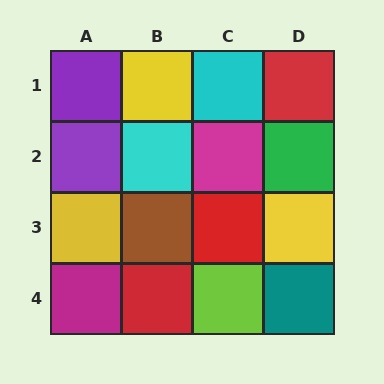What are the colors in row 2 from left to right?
Purple, cyan, magenta, green.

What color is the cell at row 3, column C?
Red.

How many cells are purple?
2 cells are purple.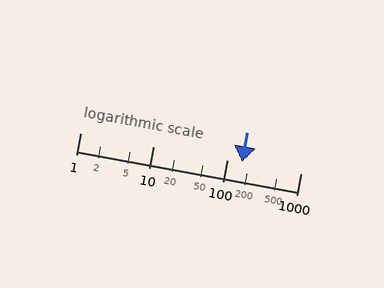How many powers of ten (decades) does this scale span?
The scale spans 3 decades, from 1 to 1000.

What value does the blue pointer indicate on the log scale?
The pointer indicates approximately 160.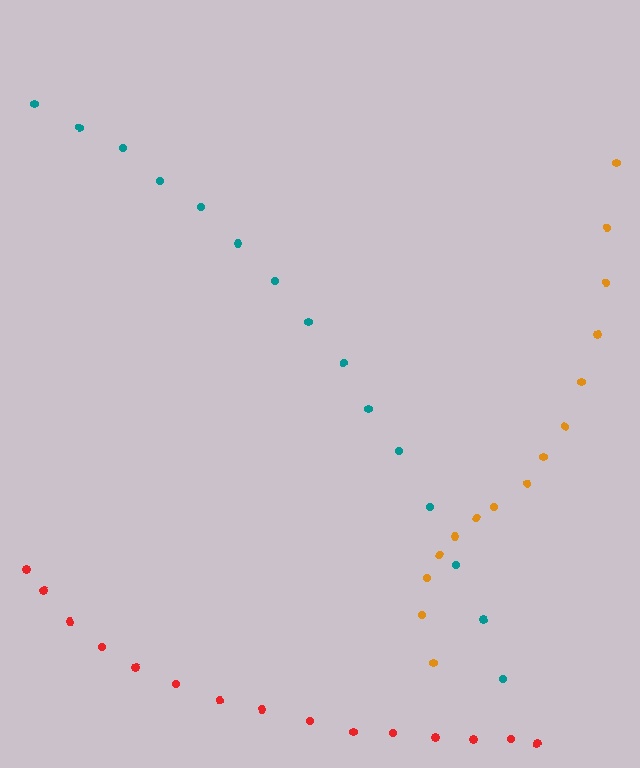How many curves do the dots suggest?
There are 3 distinct paths.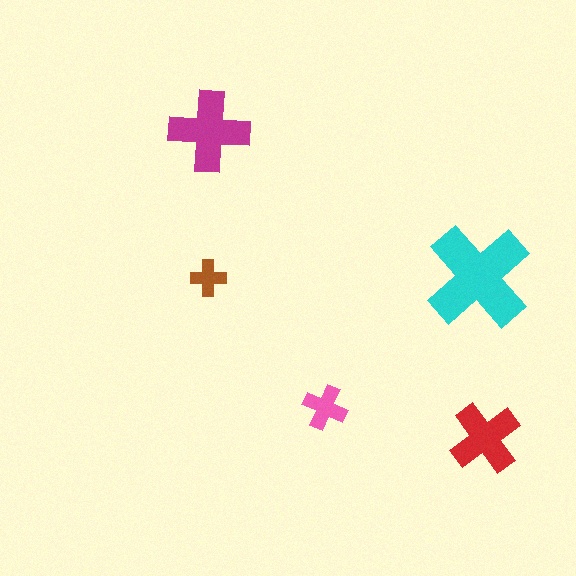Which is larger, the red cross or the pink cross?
The red one.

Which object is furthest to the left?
The brown cross is leftmost.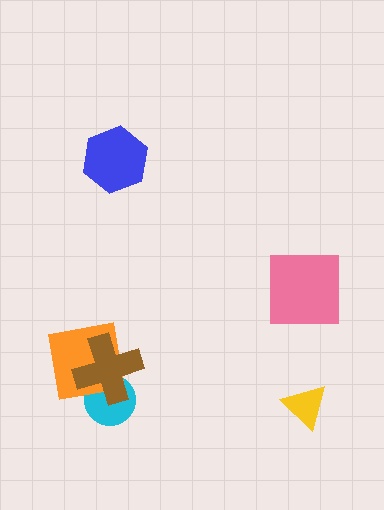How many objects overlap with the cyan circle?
2 objects overlap with the cyan circle.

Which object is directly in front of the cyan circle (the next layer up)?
The orange square is directly in front of the cyan circle.